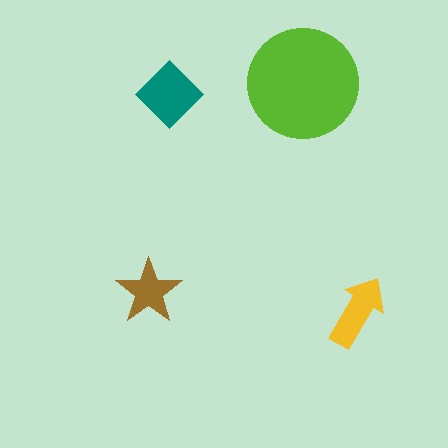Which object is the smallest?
The brown star.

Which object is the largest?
The lime circle.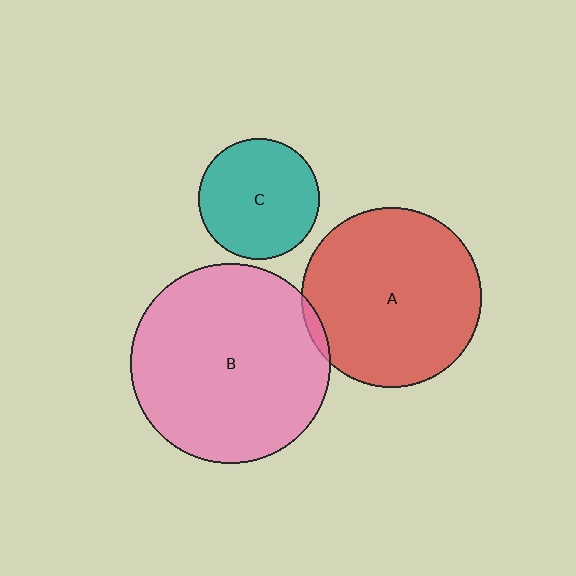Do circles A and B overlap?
Yes.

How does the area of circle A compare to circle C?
Approximately 2.2 times.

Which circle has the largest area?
Circle B (pink).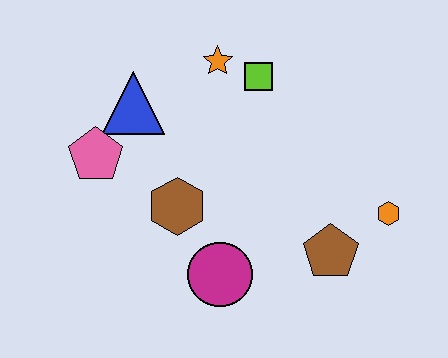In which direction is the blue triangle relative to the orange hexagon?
The blue triangle is to the left of the orange hexagon.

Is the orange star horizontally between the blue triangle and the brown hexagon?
No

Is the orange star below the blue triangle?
No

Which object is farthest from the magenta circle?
The orange star is farthest from the magenta circle.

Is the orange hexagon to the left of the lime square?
No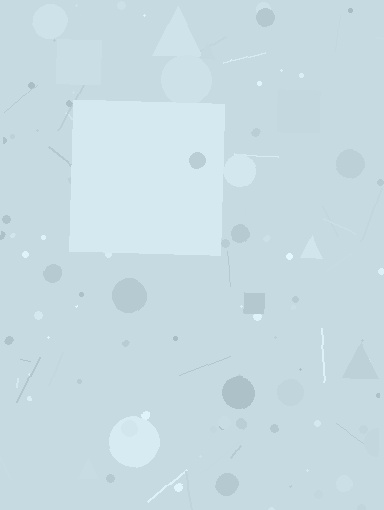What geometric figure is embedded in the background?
A square is embedded in the background.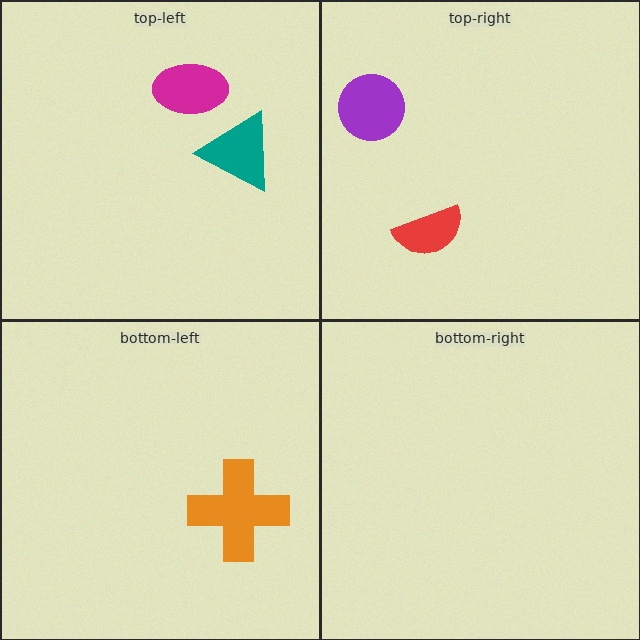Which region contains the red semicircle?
The top-right region.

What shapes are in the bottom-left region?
The orange cross.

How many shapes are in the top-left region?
2.